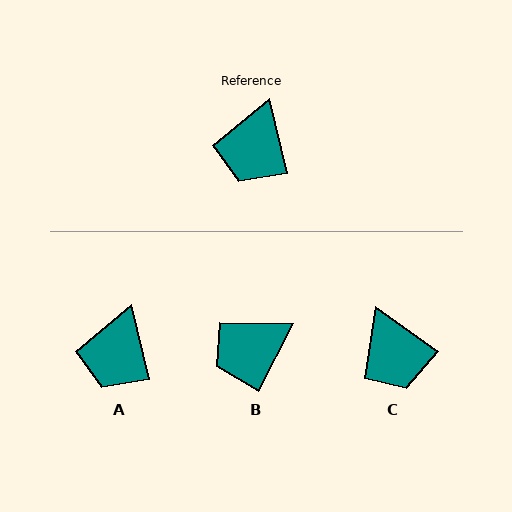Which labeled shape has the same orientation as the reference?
A.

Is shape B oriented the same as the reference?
No, it is off by about 40 degrees.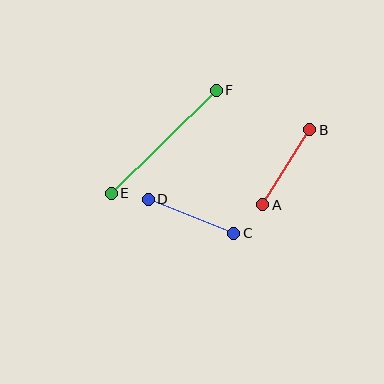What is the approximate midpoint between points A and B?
The midpoint is at approximately (286, 167) pixels.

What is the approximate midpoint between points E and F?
The midpoint is at approximately (164, 142) pixels.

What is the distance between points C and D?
The distance is approximately 92 pixels.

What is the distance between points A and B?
The distance is approximately 89 pixels.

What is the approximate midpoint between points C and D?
The midpoint is at approximately (191, 216) pixels.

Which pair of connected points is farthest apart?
Points E and F are farthest apart.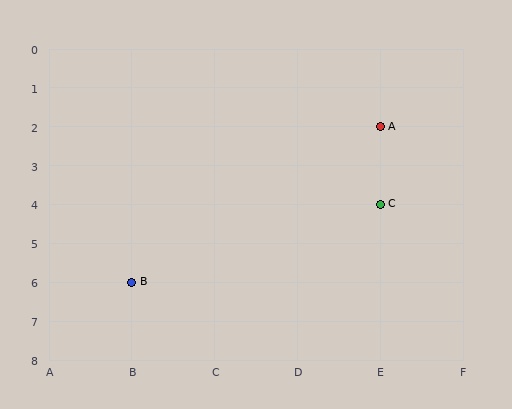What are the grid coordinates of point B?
Point B is at grid coordinates (B, 6).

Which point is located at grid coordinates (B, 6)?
Point B is at (B, 6).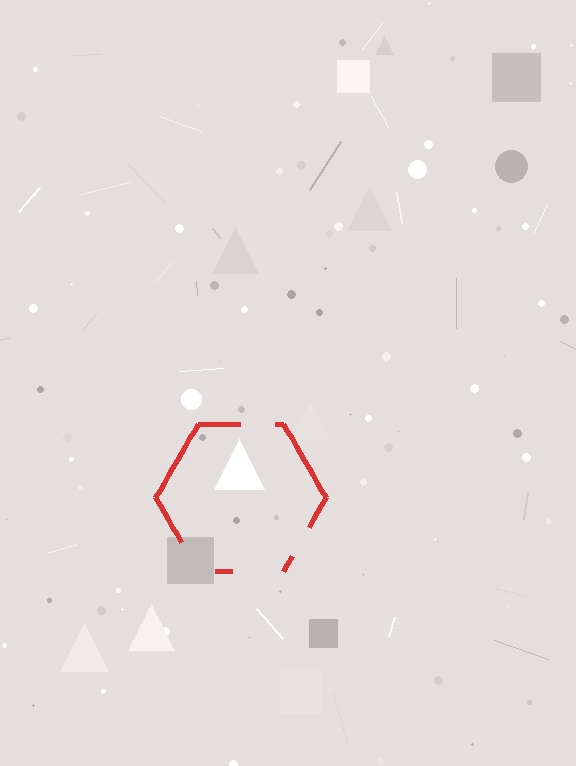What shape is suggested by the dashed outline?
The dashed outline suggests a hexagon.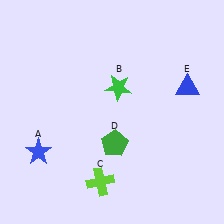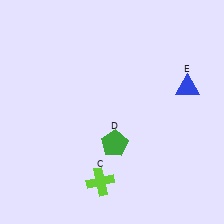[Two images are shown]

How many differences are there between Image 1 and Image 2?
There are 2 differences between the two images.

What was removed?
The green star (B), the blue star (A) were removed in Image 2.